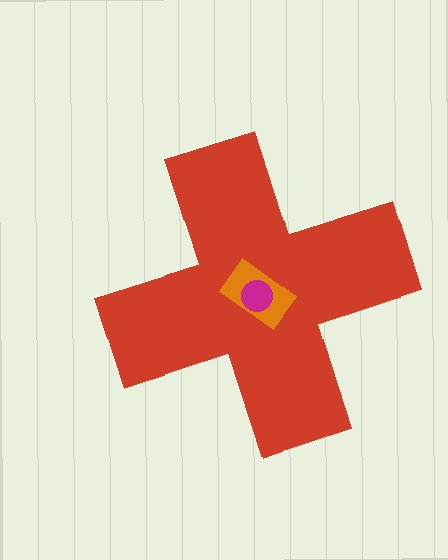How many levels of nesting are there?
3.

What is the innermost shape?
The magenta circle.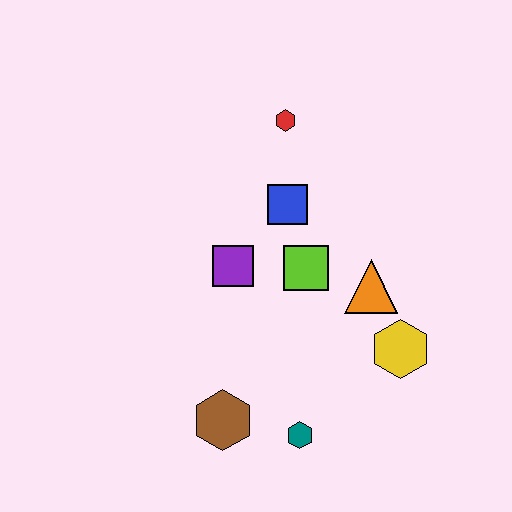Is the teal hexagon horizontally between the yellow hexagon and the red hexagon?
Yes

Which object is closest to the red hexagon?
The blue square is closest to the red hexagon.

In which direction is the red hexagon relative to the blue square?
The red hexagon is above the blue square.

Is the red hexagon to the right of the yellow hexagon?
No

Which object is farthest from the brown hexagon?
The red hexagon is farthest from the brown hexagon.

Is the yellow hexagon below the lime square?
Yes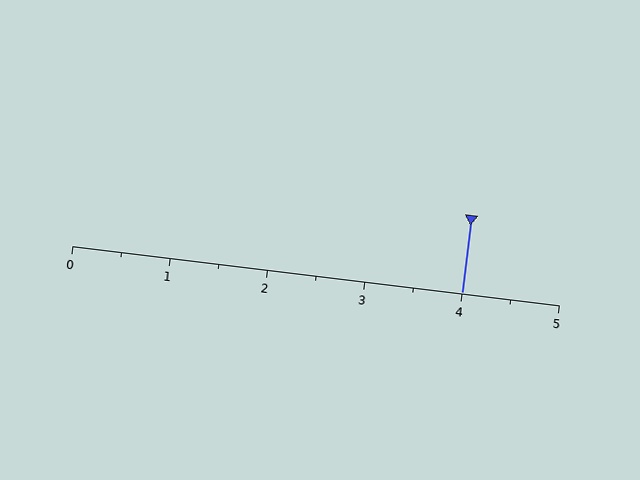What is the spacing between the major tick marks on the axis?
The major ticks are spaced 1 apart.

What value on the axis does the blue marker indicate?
The marker indicates approximately 4.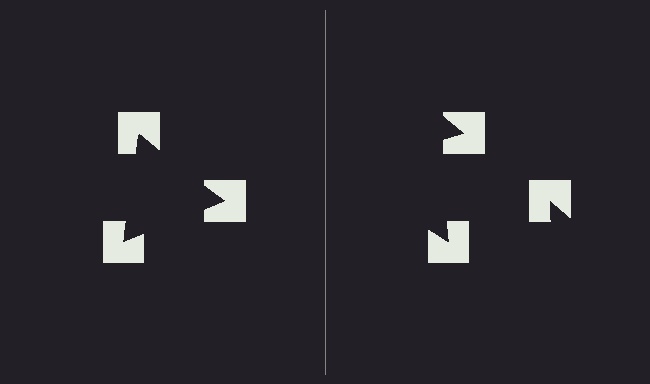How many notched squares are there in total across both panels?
6 — 3 on each side.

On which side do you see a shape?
An illusory triangle appears on the left side. On the right side the wedge cuts are rotated, so no coherent shape forms.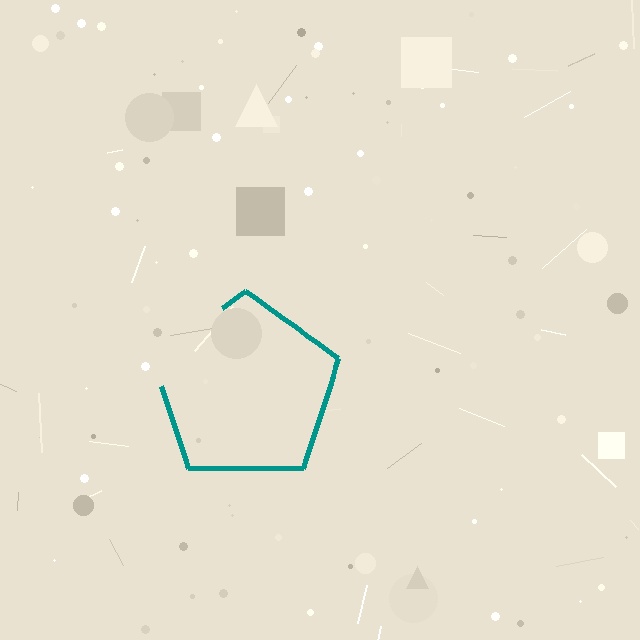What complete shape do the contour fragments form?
The contour fragments form a pentagon.